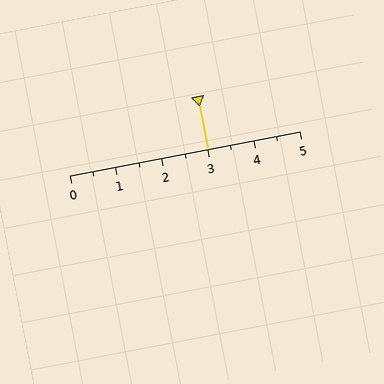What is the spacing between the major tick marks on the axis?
The major ticks are spaced 1 apart.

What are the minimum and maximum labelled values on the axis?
The axis runs from 0 to 5.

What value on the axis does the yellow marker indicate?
The marker indicates approximately 3.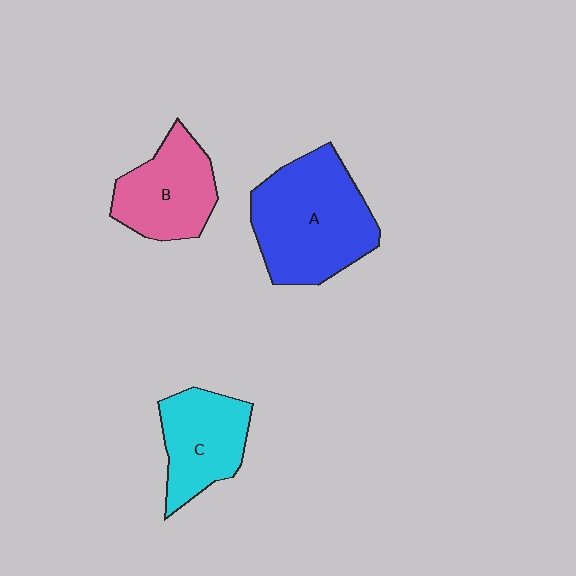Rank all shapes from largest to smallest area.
From largest to smallest: A (blue), B (pink), C (cyan).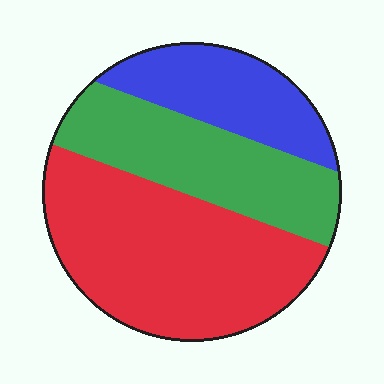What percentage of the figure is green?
Green covers about 30% of the figure.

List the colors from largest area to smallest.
From largest to smallest: red, green, blue.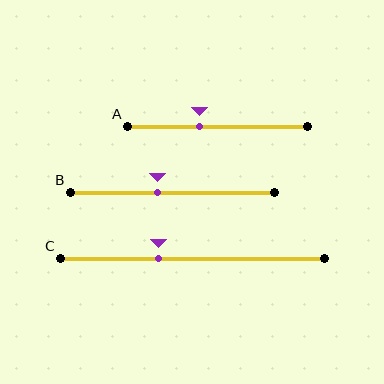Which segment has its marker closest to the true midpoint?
Segment B has its marker closest to the true midpoint.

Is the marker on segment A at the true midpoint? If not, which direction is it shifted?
No, the marker on segment A is shifted to the left by about 10% of the segment length.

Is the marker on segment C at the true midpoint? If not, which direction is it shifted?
No, the marker on segment C is shifted to the left by about 13% of the segment length.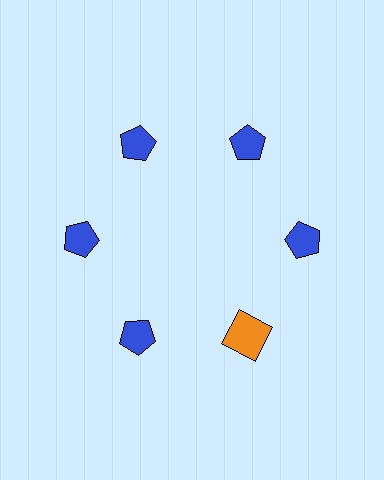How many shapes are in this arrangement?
There are 6 shapes arranged in a ring pattern.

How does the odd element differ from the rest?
It differs in both color (orange instead of blue) and shape (square instead of pentagon).